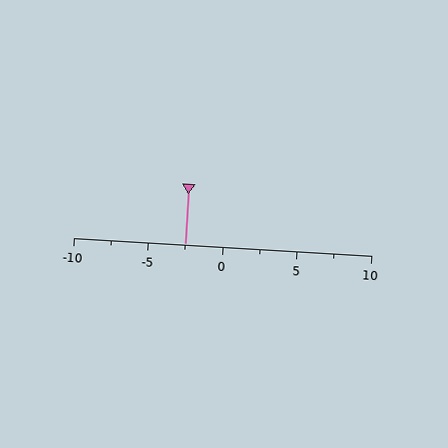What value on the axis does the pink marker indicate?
The marker indicates approximately -2.5.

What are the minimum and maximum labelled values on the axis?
The axis runs from -10 to 10.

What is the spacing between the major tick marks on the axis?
The major ticks are spaced 5 apart.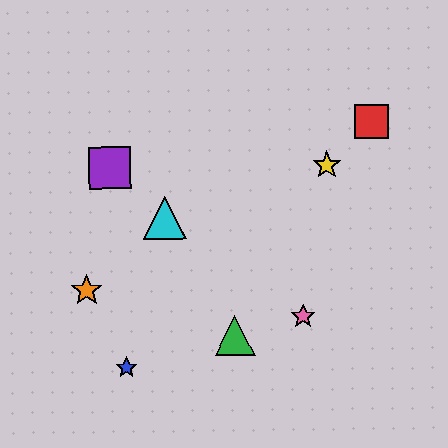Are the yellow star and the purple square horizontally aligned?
Yes, both are at y≈165.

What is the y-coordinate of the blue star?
The blue star is at y≈368.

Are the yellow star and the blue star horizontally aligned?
No, the yellow star is at y≈165 and the blue star is at y≈368.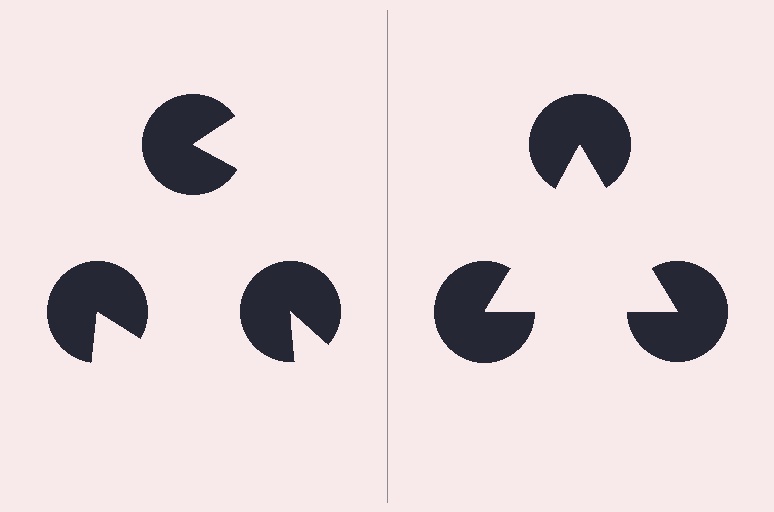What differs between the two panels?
The pac-man discs are positioned identically on both sides; only the wedge orientations differ. On the right they align to a triangle; on the left they are misaligned.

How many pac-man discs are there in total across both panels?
6 — 3 on each side.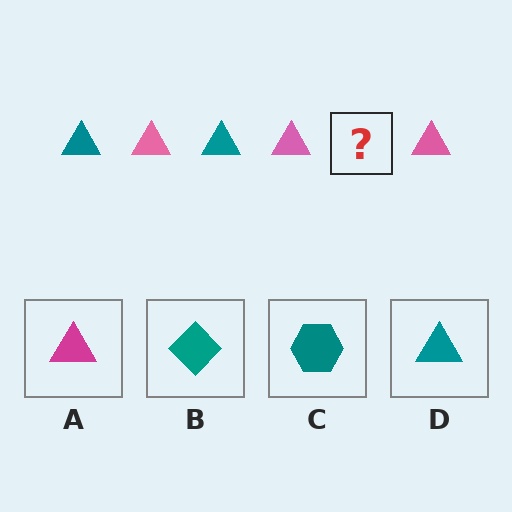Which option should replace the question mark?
Option D.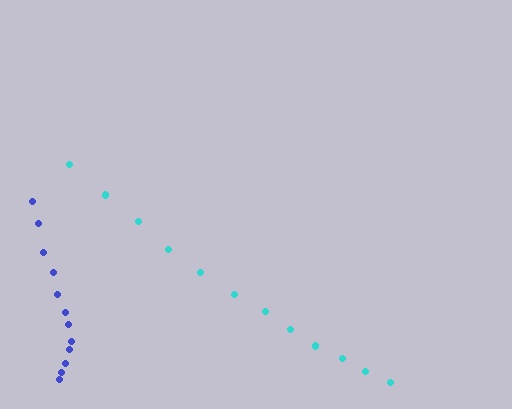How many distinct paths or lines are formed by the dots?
There are 2 distinct paths.